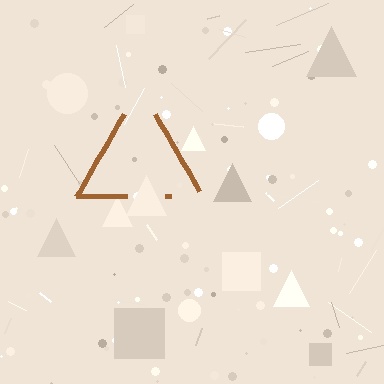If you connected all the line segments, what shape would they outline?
They would outline a triangle.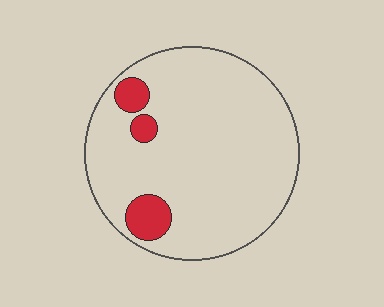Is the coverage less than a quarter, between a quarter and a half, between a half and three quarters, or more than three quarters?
Less than a quarter.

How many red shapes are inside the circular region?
3.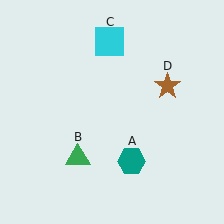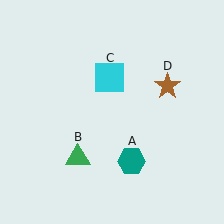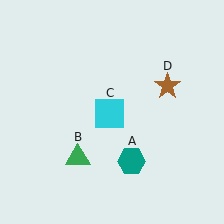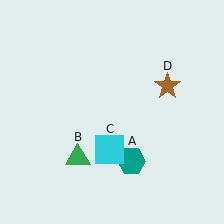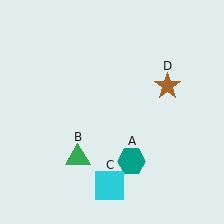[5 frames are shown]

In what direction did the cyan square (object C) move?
The cyan square (object C) moved down.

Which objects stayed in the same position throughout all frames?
Teal hexagon (object A) and green triangle (object B) and brown star (object D) remained stationary.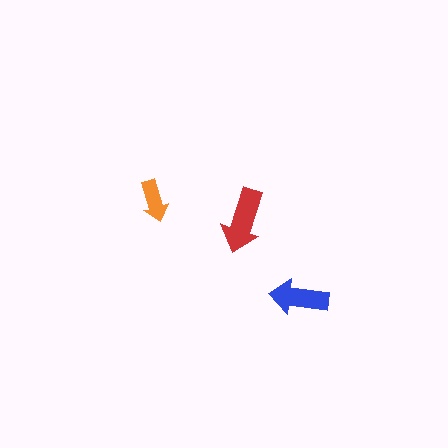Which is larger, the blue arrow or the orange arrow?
The blue one.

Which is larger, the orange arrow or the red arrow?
The red one.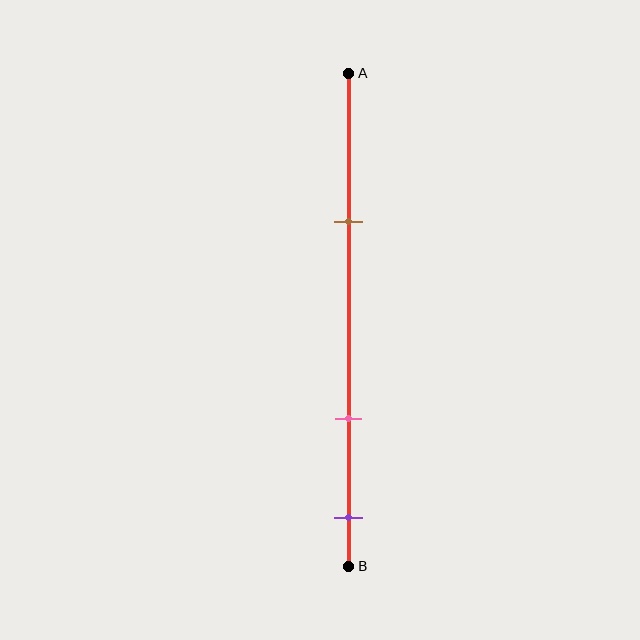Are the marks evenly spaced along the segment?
No, the marks are not evenly spaced.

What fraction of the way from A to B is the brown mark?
The brown mark is approximately 30% (0.3) of the way from A to B.